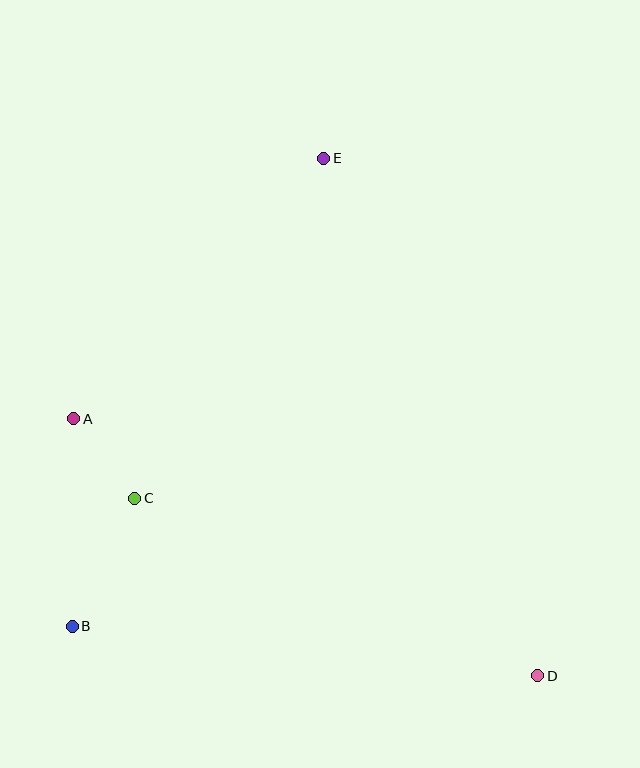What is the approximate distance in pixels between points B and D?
The distance between B and D is approximately 468 pixels.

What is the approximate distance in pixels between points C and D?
The distance between C and D is approximately 441 pixels.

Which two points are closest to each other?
Points A and C are closest to each other.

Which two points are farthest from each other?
Points D and E are farthest from each other.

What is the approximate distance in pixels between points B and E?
The distance between B and E is approximately 531 pixels.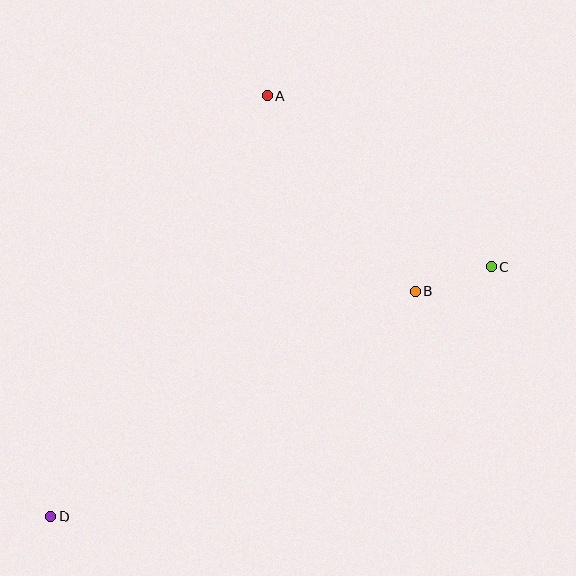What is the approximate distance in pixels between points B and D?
The distance between B and D is approximately 428 pixels.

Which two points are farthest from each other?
Points C and D are farthest from each other.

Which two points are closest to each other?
Points B and C are closest to each other.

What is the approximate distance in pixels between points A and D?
The distance between A and D is approximately 473 pixels.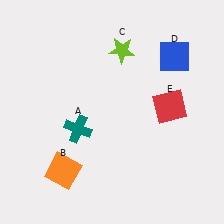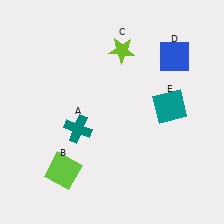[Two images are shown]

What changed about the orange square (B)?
In Image 1, B is orange. In Image 2, it changed to lime.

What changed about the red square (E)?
In Image 1, E is red. In Image 2, it changed to teal.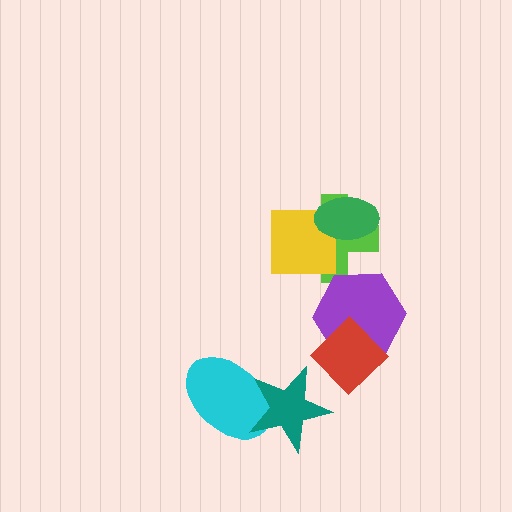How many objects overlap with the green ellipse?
2 objects overlap with the green ellipse.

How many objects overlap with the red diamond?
1 object overlaps with the red diamond.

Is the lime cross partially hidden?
Yes, it is partially covered by another shape.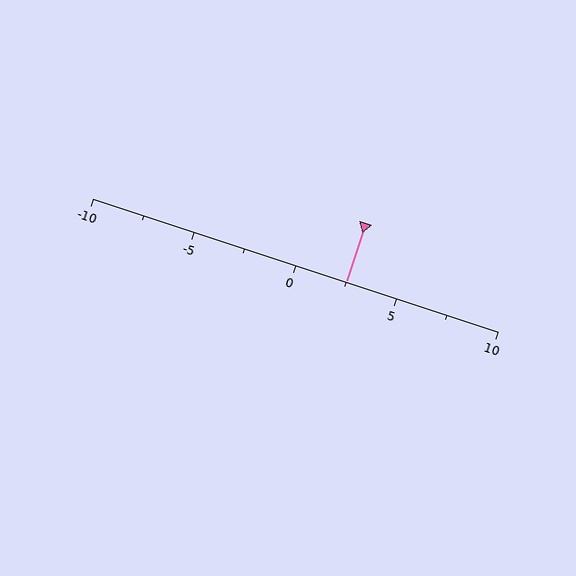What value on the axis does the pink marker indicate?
The marker indicates approximately 2.5.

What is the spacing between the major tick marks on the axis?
The major ticks are spaced 5 apart.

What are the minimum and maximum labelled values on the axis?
The axis runs from -10 to 10.